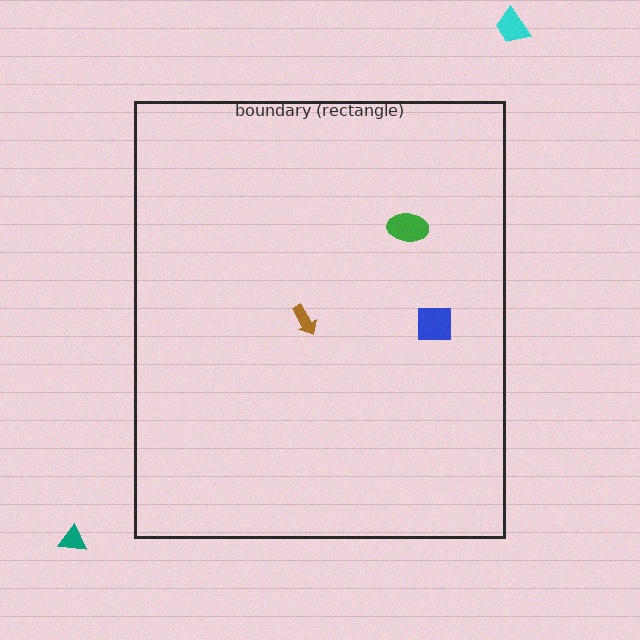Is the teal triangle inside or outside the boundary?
Outside.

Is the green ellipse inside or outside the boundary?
Inside.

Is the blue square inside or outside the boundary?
Inside.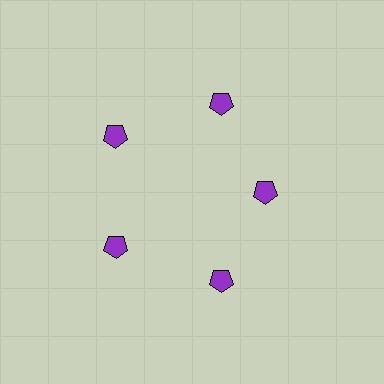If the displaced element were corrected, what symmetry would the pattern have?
It would have 5-fold rotational symmetry — the pattern would map onto itself every 72 degrees.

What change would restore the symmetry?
The symmetry would be restored by moving it outward, back onto the ring so that all 5 pentagons sit at equal angles and equal distance from the center.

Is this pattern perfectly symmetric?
No. The 5 purple pentagons are arranged in a ring, but one element near the 3 o'clock position is pulled inward toward the center, breaking the 5-fold rotational symmetry.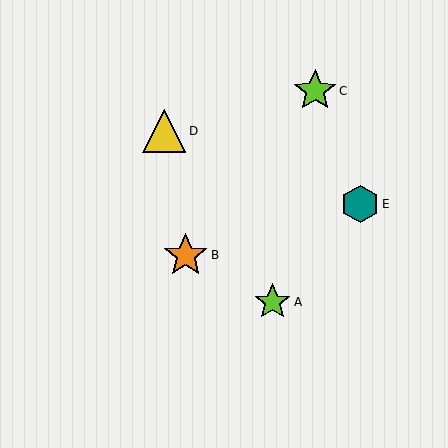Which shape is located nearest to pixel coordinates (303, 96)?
The lime star (labeled C) at (315, 91) is nearest to that location.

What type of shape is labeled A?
Shape A is a lime star.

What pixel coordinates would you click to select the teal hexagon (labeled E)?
Click at (360, 204) to select the teal hexagon E.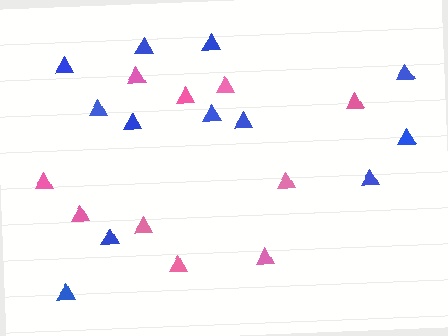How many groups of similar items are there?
There are 2 groups: one group of blue triangles (12) and one group of pink triangles (10).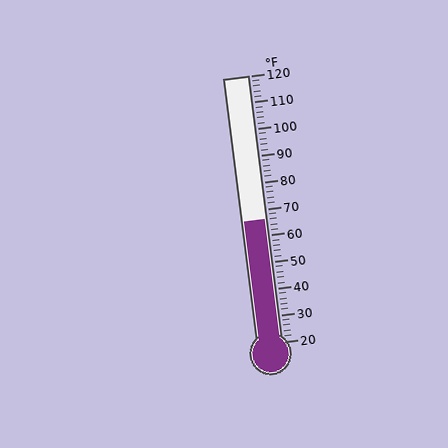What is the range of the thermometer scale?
The thermometer scale ranges from 20°F to 120°F.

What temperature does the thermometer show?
The thermometer shows approximately 66°F.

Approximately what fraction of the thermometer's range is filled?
The thermometer is filled to approximately 45% of its range.